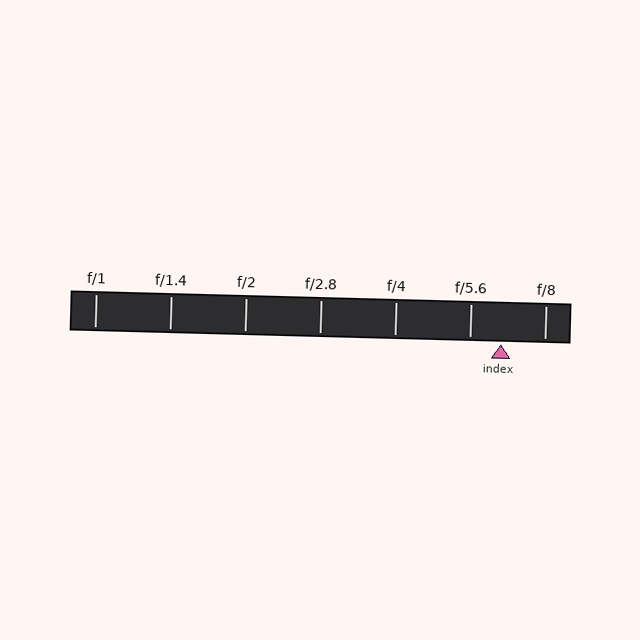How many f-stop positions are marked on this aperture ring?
There are 7 f-stop positions marked.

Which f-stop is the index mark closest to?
The index mark is closest to f/5.6.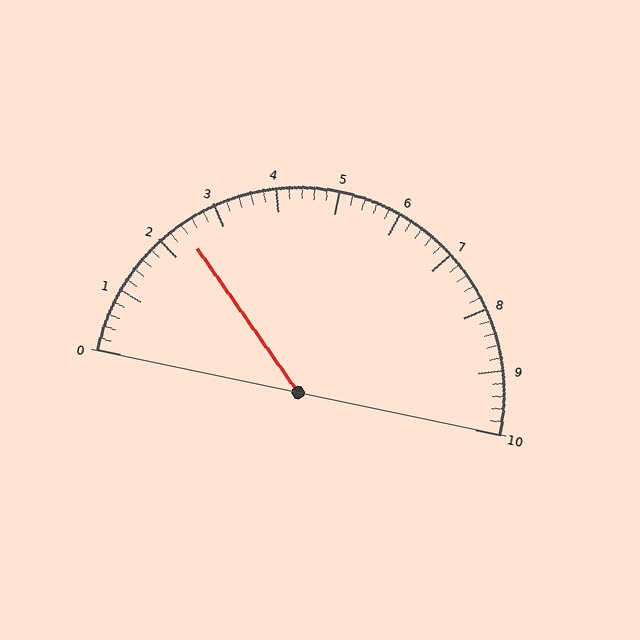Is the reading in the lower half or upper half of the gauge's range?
The reading is in the lower half of the range (0 to 10).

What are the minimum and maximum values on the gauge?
The gauge ranges from 0 to 10.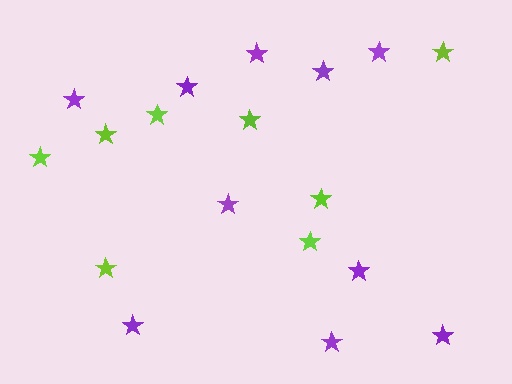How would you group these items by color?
There are 2 groups: one group of purple stars (10) and one group of lime stars (8).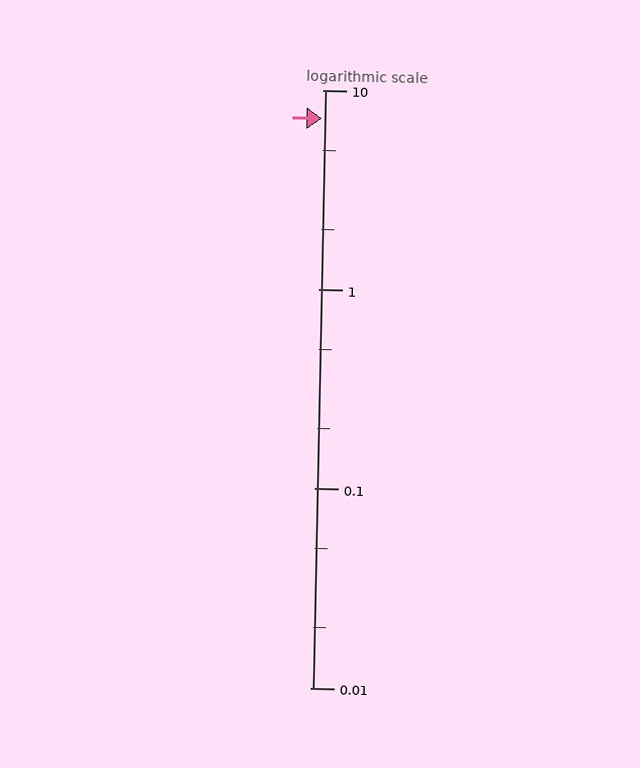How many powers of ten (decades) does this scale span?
The scale spans 3 decades, from 0.01 to 10.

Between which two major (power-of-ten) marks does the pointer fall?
The pointer is between 1 and 10.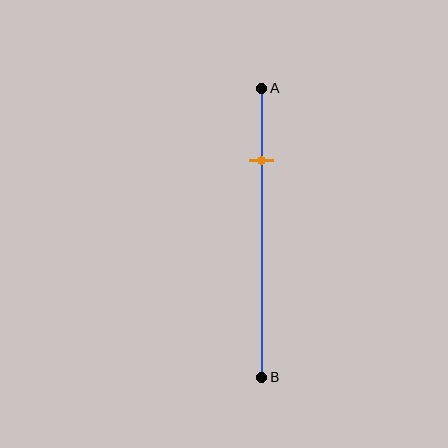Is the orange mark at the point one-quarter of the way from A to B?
Yes, the mark is approximately at the one-quarter point.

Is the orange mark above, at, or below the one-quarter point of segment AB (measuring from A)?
The orange mark is approximately at the one-quarter point of segment AB.